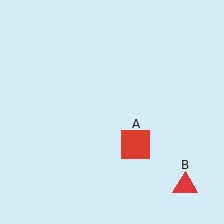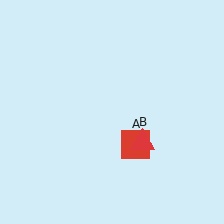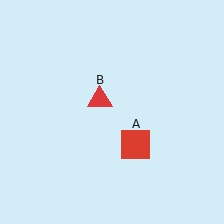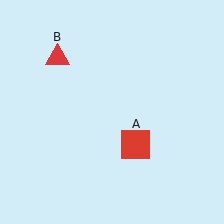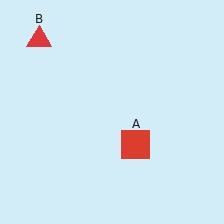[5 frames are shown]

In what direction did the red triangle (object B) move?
The red triangle (object B) moved up and to the left.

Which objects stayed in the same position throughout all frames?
Red square (object A) remained stationary.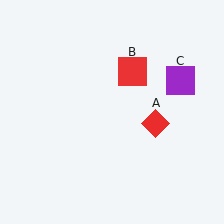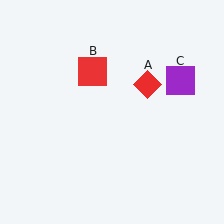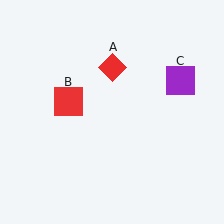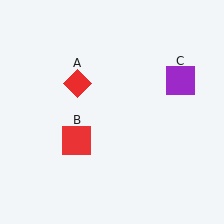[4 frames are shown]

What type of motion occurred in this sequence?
The red diamond (object A), red square (object B) rotated counterclockwise around the center of the scene.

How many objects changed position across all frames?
2 objects changed position: red diamond (object A), red square (object B).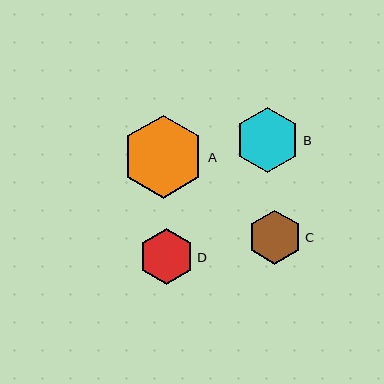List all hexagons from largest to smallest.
From largest to smallest: A, B, D, C.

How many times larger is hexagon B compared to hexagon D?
Hexagon B is approximately 1.2 times the size of hexagon D.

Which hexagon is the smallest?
Hexagon C is the smallest with a size of approximately 54 pixels.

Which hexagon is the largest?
Hexagon A is the largest with a size of approximately 83 pixels.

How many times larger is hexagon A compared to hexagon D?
Hexagon A is approximately 1.5 times the size of hexagon D.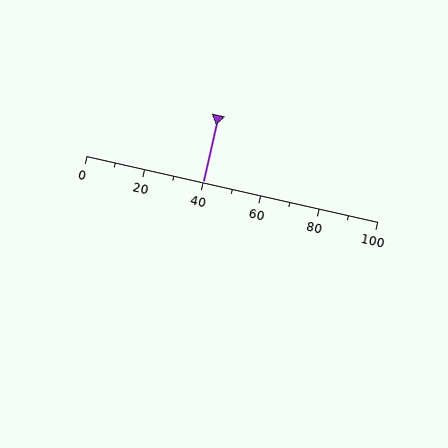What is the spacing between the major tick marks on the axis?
The major ticks are spaced 20 apart.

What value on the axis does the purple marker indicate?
The marker indicates approximately 40.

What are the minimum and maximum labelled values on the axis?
The axis runs from 0 to 100.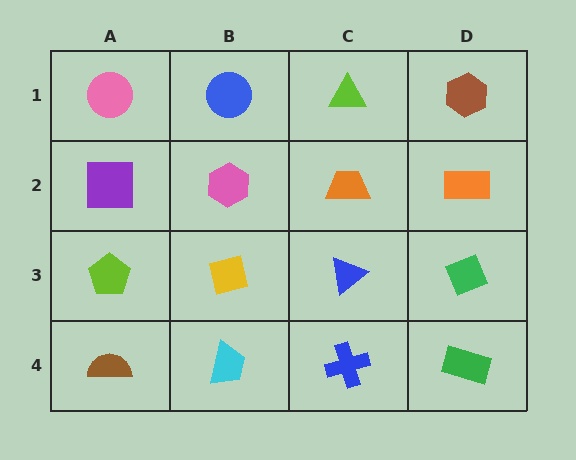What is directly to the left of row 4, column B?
A brown semicircle.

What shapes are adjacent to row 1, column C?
An orange trapezoid (row 2, column C), a blue circle (row 1, column B), a brown hexagon (row 1, column D).